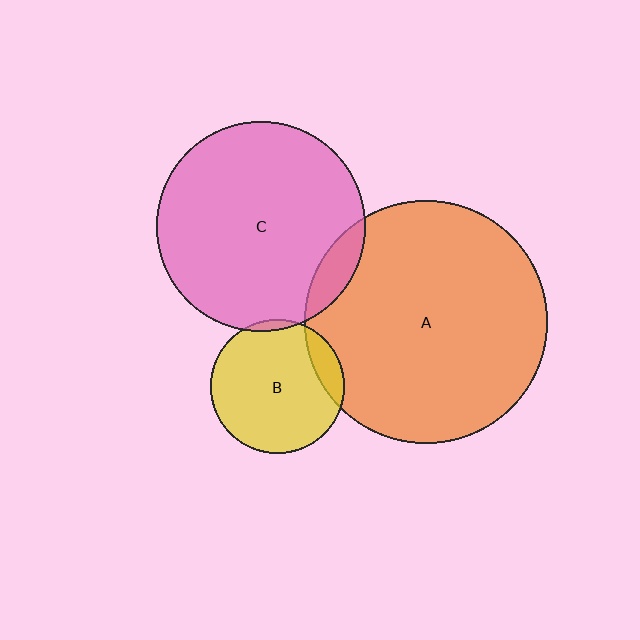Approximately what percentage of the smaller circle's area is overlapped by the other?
Approximately 10%.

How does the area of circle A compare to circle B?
Approximately 3.3 times.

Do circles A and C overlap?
Yes.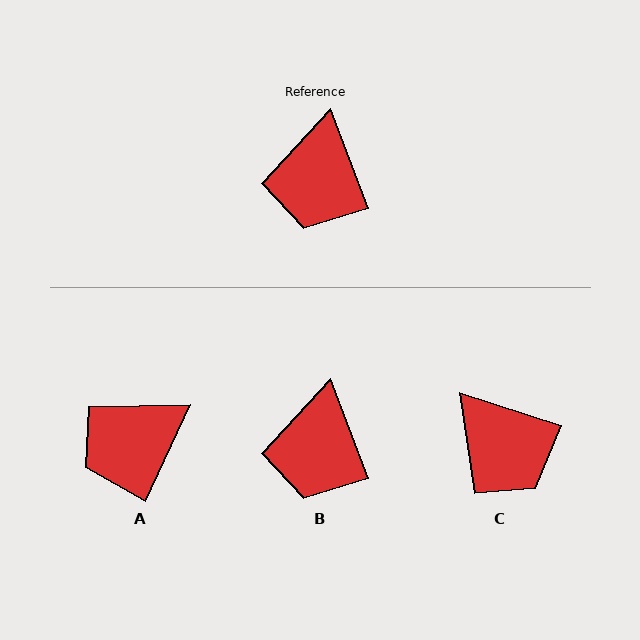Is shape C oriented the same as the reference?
No, it is off by about 51 degrees.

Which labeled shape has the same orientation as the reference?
B.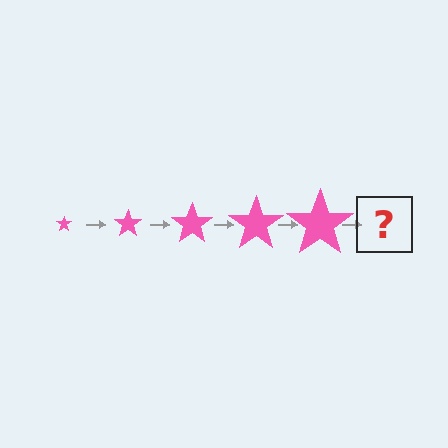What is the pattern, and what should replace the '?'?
The pattern is that the star gets progressively larger each step. The '?' should be a pink star, larger than the previous one.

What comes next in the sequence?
The next element should be a pink star, larger than the previous one.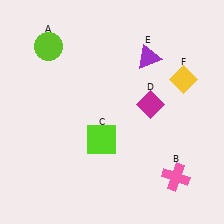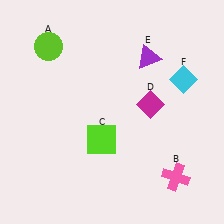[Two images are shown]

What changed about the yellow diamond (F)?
In Image 1, F is yellow. In Image 2, it changed to cyan.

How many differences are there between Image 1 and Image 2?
There is 1 difference between the two images.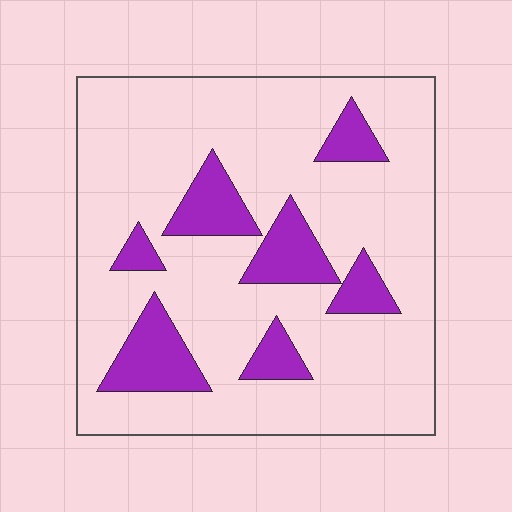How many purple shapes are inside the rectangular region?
7.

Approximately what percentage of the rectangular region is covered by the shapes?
Approximately 20%.